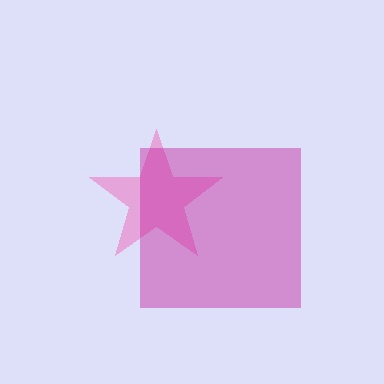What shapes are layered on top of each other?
The layered shapes are: a pink star, a magenta square.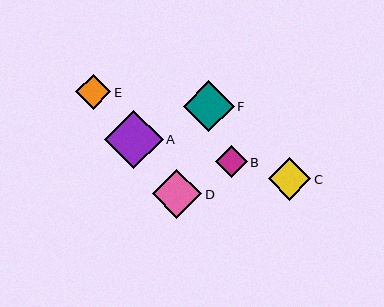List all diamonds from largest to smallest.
From largest to smallest: A, F, D, C, E, B.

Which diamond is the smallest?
Diamond B is the smallest with a size of approximately 32 pixels.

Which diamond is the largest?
Diamond A is the largest with a size of approximately 58 pixels.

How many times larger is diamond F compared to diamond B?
Diamond F is approximately 1.6 times the size of diamond B.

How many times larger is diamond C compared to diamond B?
Diamond C is approximately 1.3 times the size of diamond B.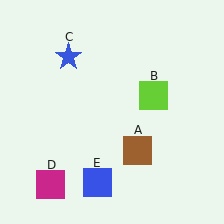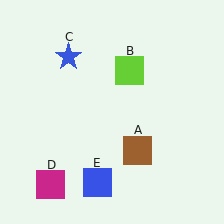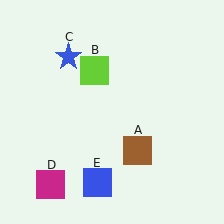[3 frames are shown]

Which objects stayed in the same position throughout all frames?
Brown square (object A) and blue star (object C) and magenta square (object D) and blue square (object E) remained stationary.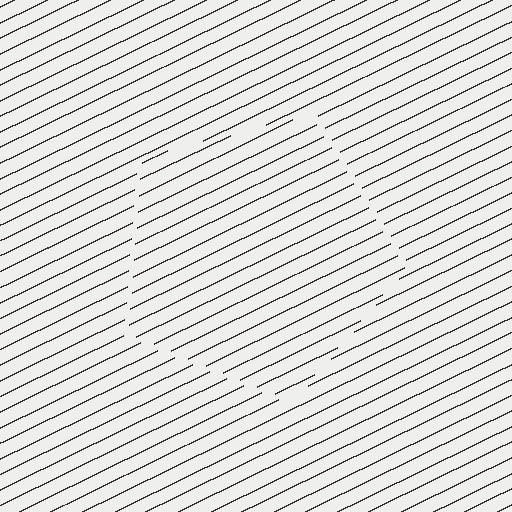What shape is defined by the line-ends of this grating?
An illusory pentagon. The interior of the shape contains the same grating, shifted by half a period — the contour is defined by the phase discontinuity where line-ends from the inner and outer gratings abut.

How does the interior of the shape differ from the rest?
The interior of the shape contains the same grating, shifted by half a period — the contour is defined by the phase discontinuity where line-ends from the inner and outer gratings abut.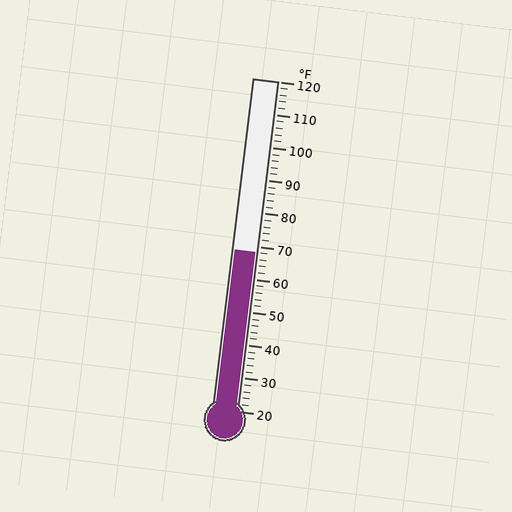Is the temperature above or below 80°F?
The temperature is below 80°F.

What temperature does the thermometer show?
The thermometer shows approximately 68°F.